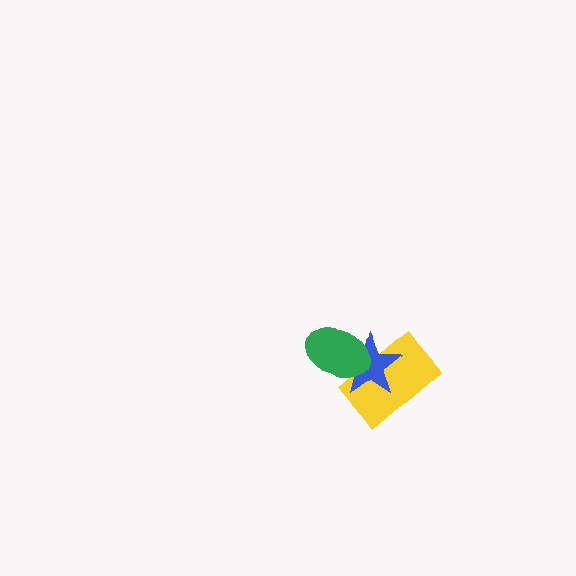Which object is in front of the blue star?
The green ellipse is in front of the blue star.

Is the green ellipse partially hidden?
No, no other shape covers it.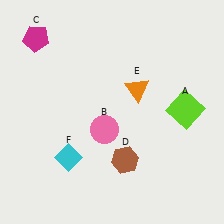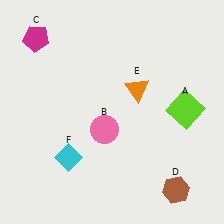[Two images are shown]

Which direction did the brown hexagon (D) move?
The brown hexagon (D) moved right.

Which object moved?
The brown hexagon (D) moved right.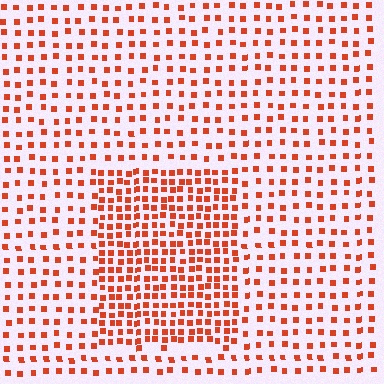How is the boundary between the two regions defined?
The boundary is defined by a change in element density (approximately 2.0x ratio). All elements are the same color, size, and shape.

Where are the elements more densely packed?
The elements are more densely packed inside the rectangle boundary.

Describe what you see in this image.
The image contains small red elements arranged at two different densities. A rectangle-shaped region is visible where the elements are more densely packed than the surrounding area.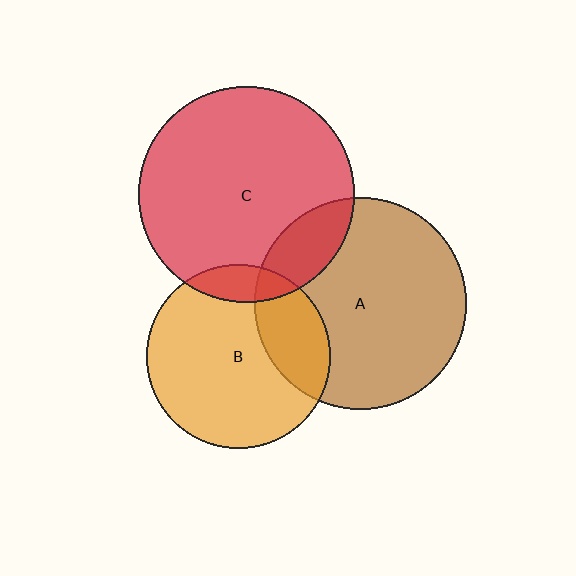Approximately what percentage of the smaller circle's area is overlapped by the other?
Approximately 10%.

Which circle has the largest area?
Circle C (red).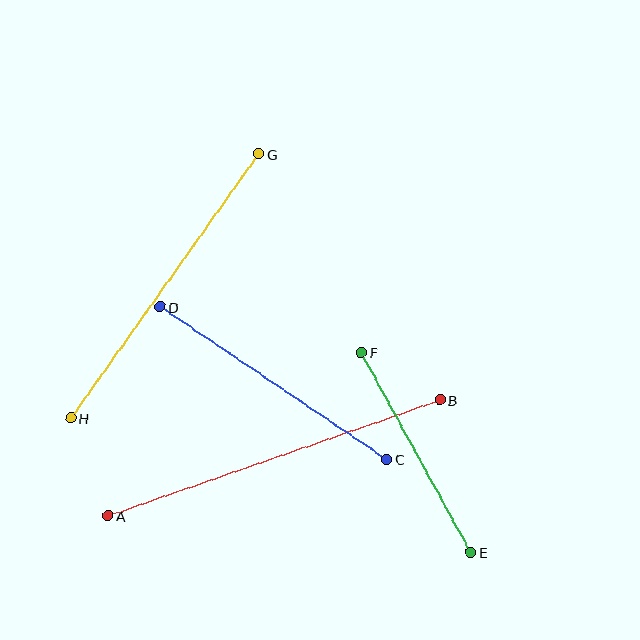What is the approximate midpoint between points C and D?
The midpoint is at approximately (273, 383) pixels.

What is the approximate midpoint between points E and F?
The midpoint is at approximately (416, 452) pixels.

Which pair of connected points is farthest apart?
Points A and B are farthest apart.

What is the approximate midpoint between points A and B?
The midpoint is at approximately (274, 458) pixels.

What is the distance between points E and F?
The distance is approximately 228 pixels.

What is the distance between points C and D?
The distance is approximately 273 pixels.